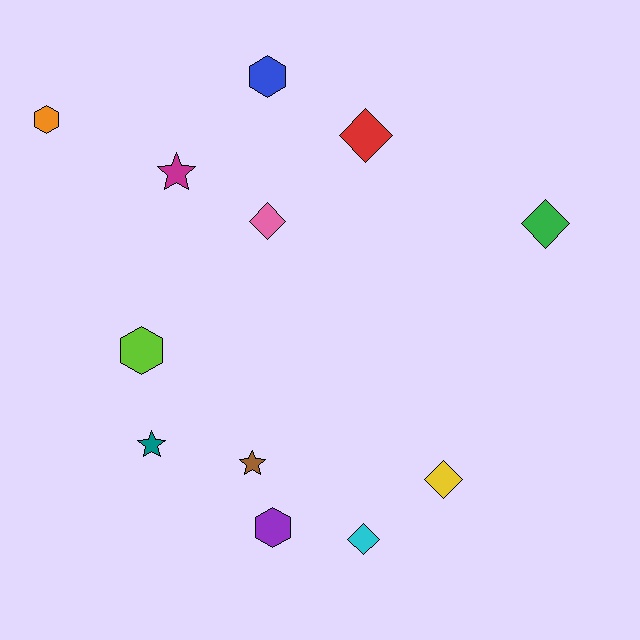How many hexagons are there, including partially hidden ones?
There are 4 hexagons.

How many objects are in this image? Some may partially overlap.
There are 12 objects.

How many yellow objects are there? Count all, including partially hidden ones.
There is 1 yellow object.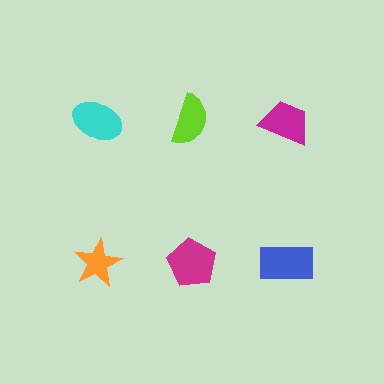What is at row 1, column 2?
A lime semicircle.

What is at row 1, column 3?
A magenta trapezoid.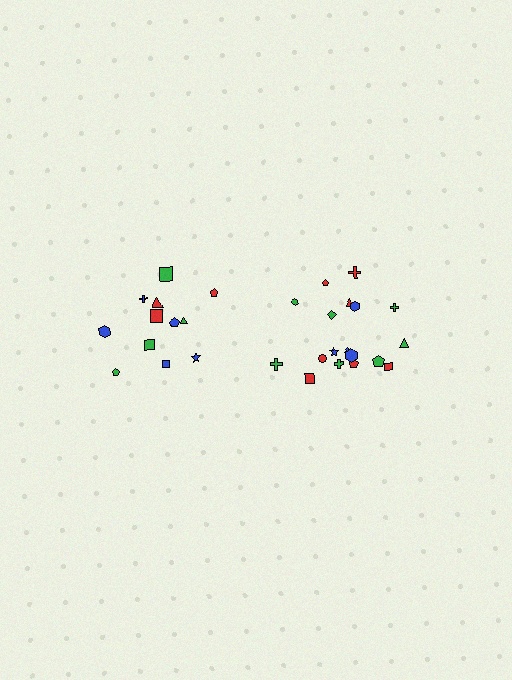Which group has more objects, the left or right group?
The right group.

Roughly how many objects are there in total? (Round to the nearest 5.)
Roughly 30 objects in total.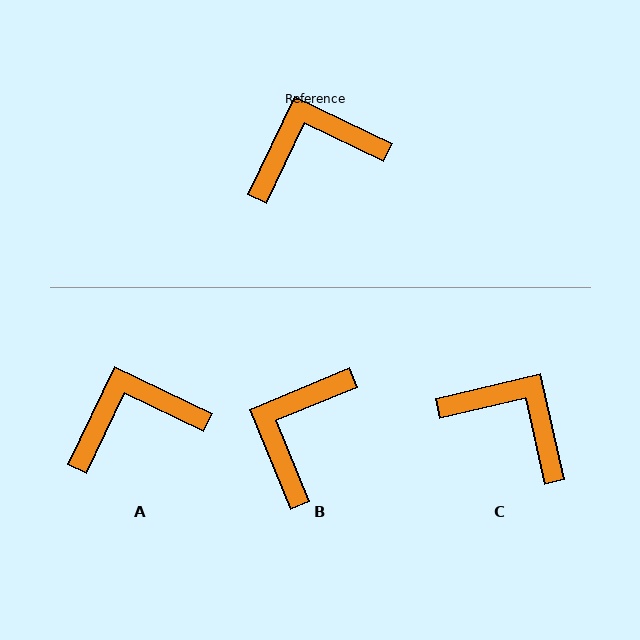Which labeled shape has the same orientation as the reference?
A.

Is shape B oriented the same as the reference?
No, it is off by about 48 degrees.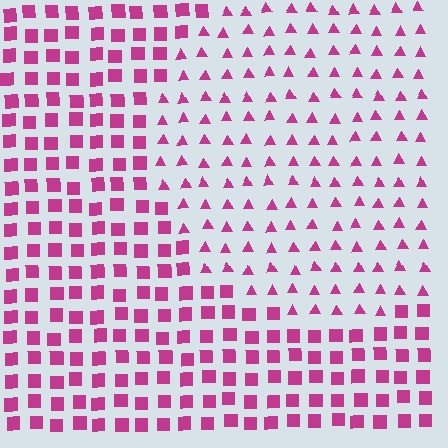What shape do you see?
I see a circle.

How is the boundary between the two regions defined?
The boundary is defined by a change in element shape: triangles inside vs. squares outside. All elements share the same color and spacing.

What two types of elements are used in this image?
The image uses triangles inside the circle region and squares outside it.